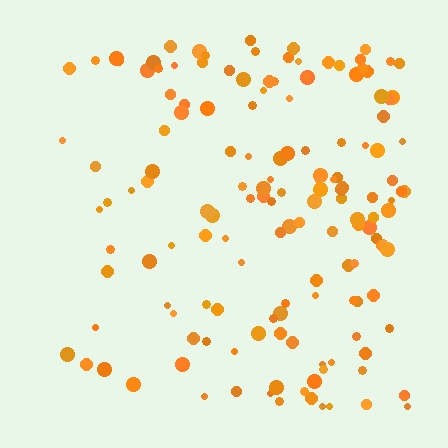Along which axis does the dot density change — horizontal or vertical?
Horizontal.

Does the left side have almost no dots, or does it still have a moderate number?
Still a moderate number, just noticeably fewer than the right.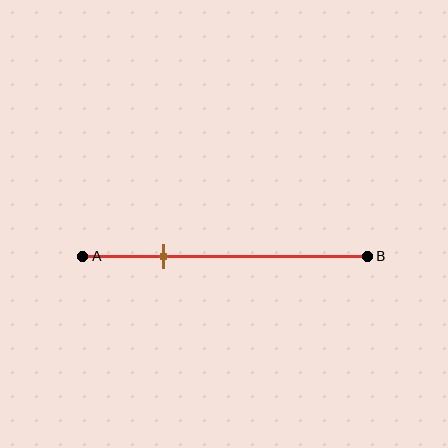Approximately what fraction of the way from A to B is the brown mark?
The brown mark is approximately 30% of the way from A to B.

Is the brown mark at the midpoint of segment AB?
No, the mark is at about 30% from A, not at the 50% midpoint.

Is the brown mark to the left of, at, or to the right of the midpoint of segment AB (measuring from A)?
The brown mark is to the left of the midpoint of segment AB.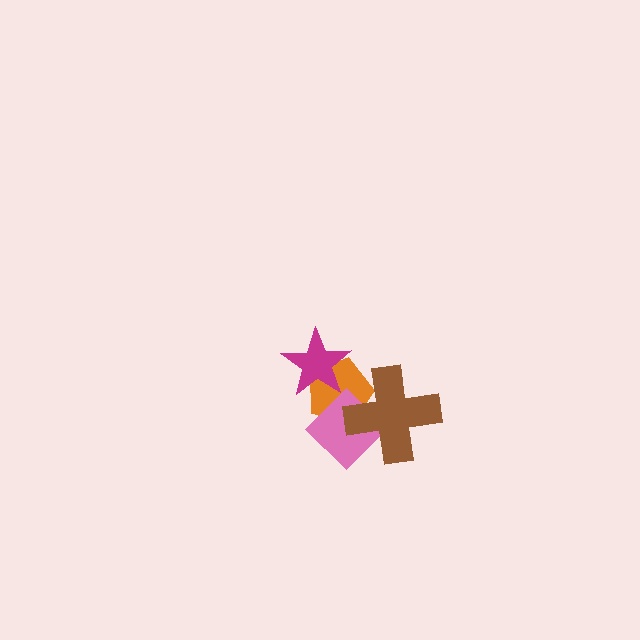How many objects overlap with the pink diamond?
2 objects overlap with the pink diamond.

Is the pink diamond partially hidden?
Yes, it is partially covered by another shape.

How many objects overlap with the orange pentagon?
3 objects overlap with the orange pentagon.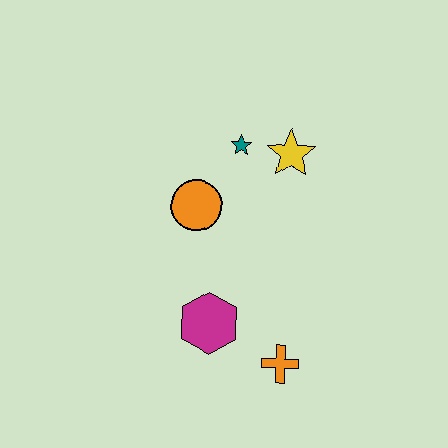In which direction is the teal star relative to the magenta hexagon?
The teal star is above the magenta hexagon.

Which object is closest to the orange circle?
The teal star is closest to the orange circle.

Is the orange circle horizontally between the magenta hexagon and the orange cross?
No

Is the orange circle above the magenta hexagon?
Yes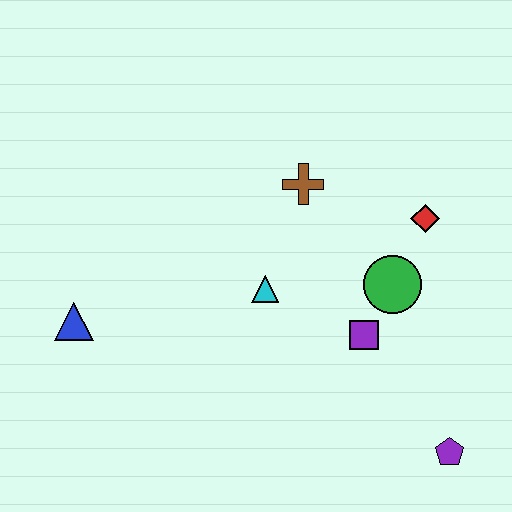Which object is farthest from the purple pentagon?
The blue triangle is farthest from the purple pentagon.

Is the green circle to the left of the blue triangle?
No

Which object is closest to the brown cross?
The cyan triangle is closest to the brown cross.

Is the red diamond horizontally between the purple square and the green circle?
No